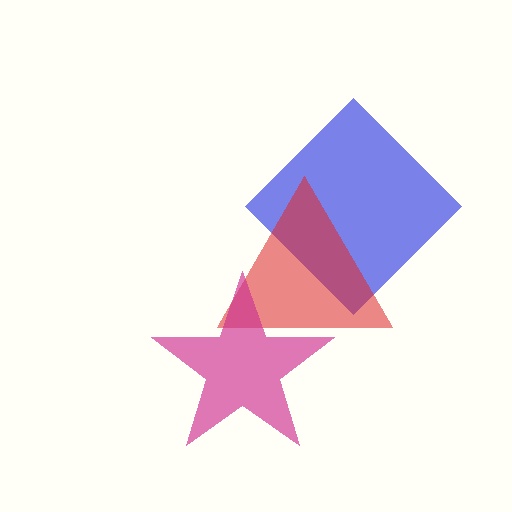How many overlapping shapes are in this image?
There are 3 overlapping shapes in the image.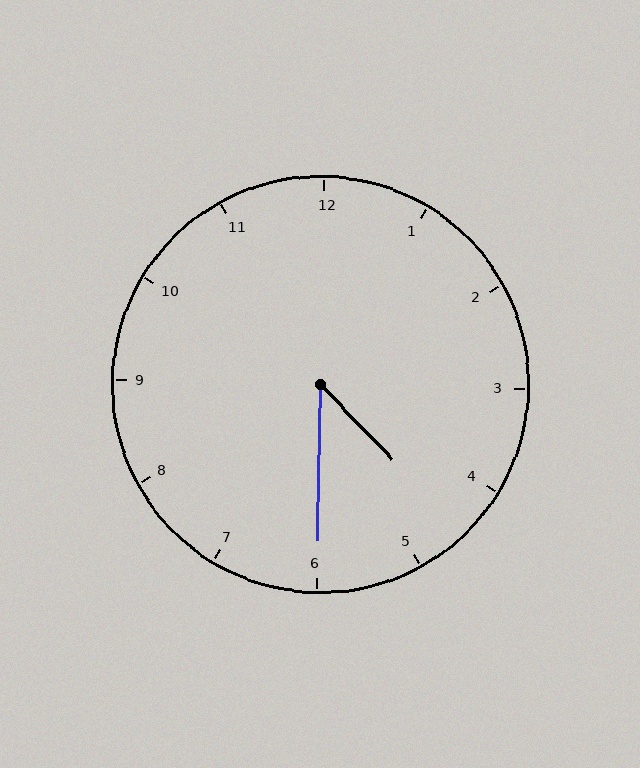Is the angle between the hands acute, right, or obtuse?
It is acute.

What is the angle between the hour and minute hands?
Approximately 45 degrees.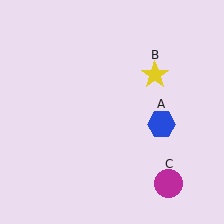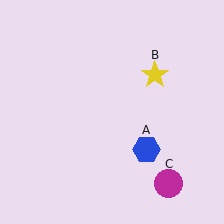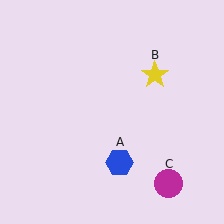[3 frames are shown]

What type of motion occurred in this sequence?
The blue hexagon (object A) rotated clockwise around the center of the scene.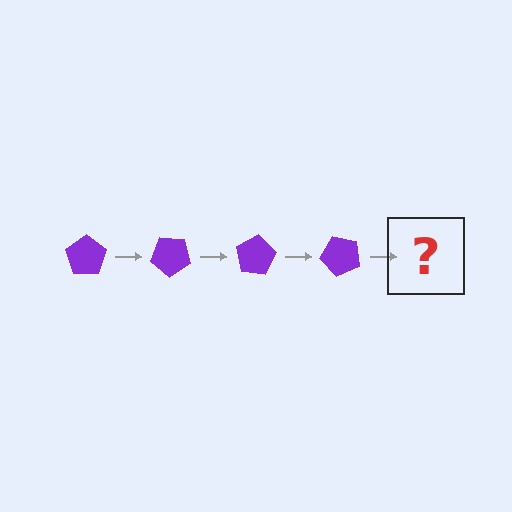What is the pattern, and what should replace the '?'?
The pattern is that the pentagon rotates 40 degrees each step. The '?' should be a purple pentagon rotated 160 degrees.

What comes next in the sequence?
The next element should be a purple pentagon rotated 160 degrees.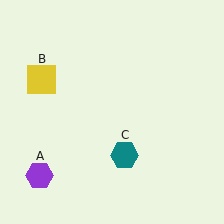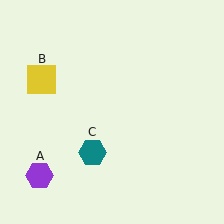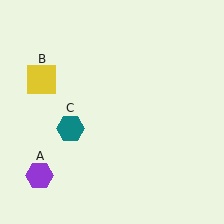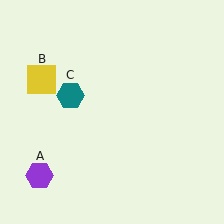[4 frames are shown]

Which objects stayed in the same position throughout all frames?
Purple hexagon (object A) and yellow square (object B) remained stationary.